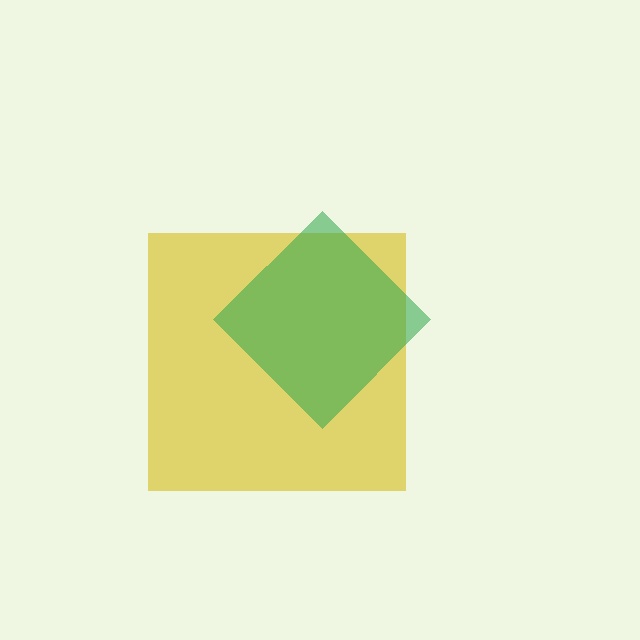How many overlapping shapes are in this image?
There are 2 overlapping shapes in the image.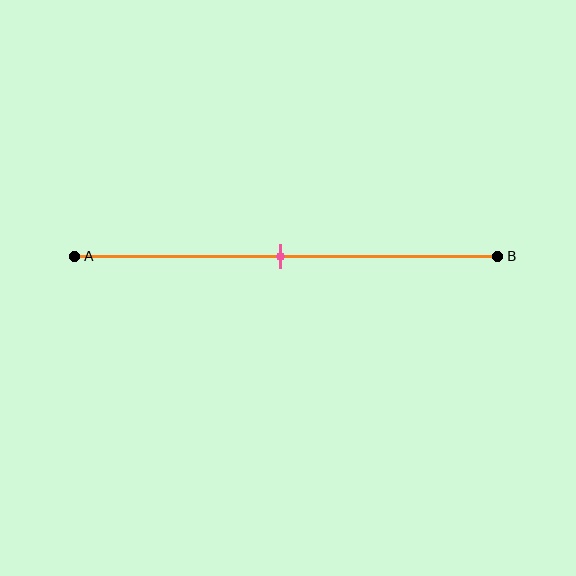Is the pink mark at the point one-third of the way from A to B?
No, the mark is at about 50% from A, not at the 33% one-third point.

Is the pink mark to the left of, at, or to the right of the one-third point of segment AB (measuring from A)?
The pink mark is to the right of the one-third point of segment AB.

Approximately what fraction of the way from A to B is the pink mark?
The pink mark is approximately 50% of the way from A to B.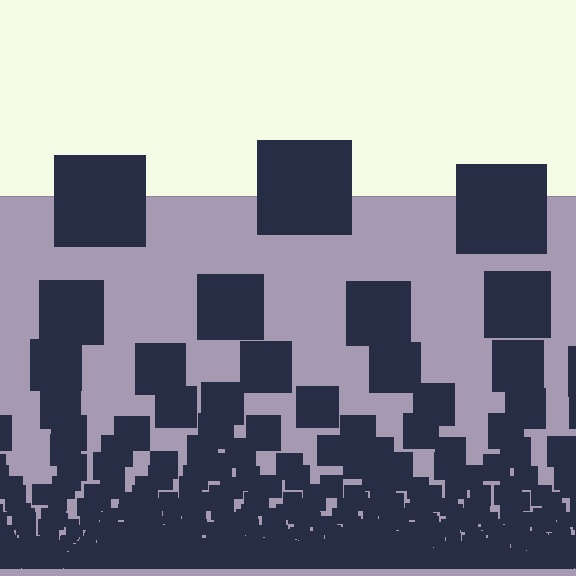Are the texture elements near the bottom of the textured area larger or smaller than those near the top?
Smaller. The gradient is inverted — elements near the bottom are smaller and denser.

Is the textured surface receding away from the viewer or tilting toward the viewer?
The surface appears to tilt toward the viewer. Texture elements get larger and sparser toward the top.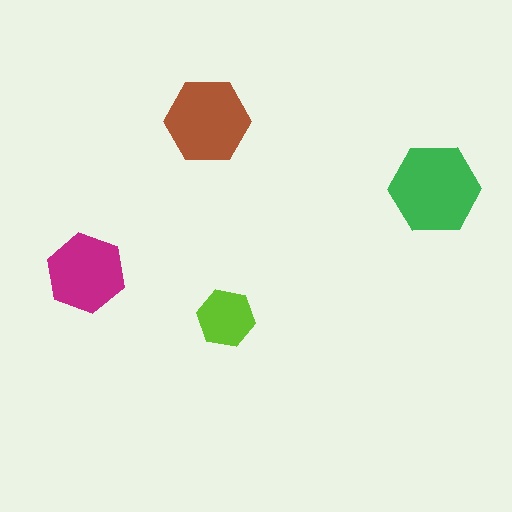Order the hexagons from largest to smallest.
the green one, the brown one, the magenta one, the lime one.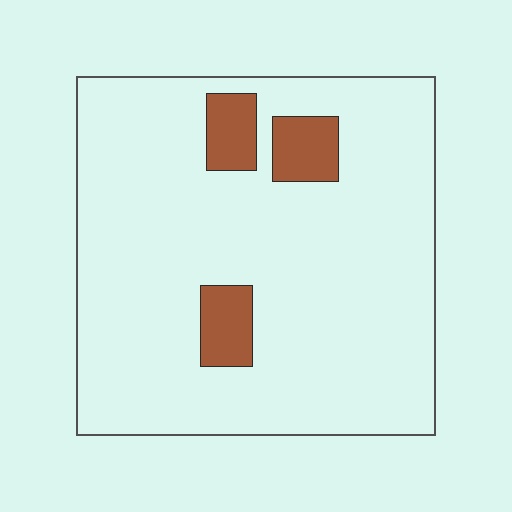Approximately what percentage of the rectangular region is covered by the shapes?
Approximately 10%.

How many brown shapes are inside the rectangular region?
3.